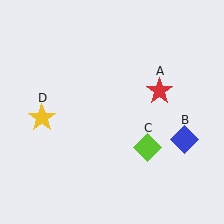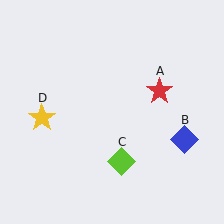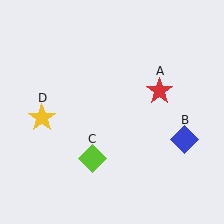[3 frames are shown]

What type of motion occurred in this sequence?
The lime diamond (object C) rotated clockwise around the center of the scene.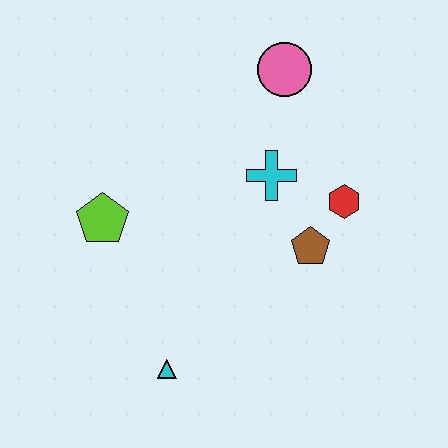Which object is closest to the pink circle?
The cyan cross is closest to the pink circle.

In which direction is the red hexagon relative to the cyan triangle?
The red hexagon is to the right of the cyan triangle.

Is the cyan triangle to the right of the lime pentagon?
Yes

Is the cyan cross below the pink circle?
Yes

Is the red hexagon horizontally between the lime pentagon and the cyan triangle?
No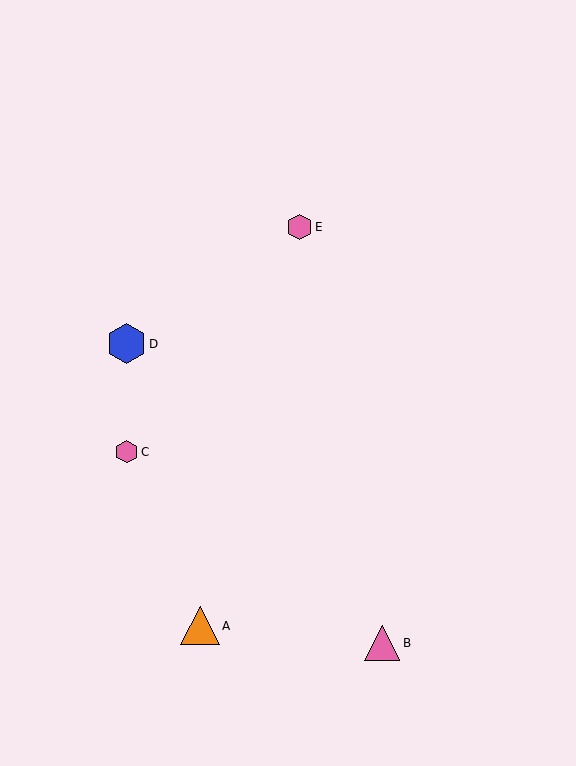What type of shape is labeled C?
Shape C is a pink hexagon.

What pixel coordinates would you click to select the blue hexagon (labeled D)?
Click at (126, 344) to select the blue hexagon D.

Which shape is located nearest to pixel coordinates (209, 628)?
The orange triangle (labeled A) at (200, 626) is nearest to that location.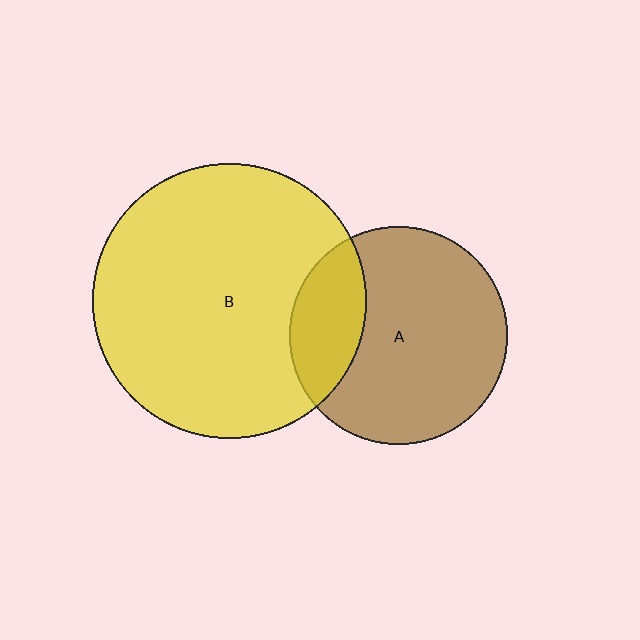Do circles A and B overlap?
Yes.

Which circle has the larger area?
Circle B (yellow).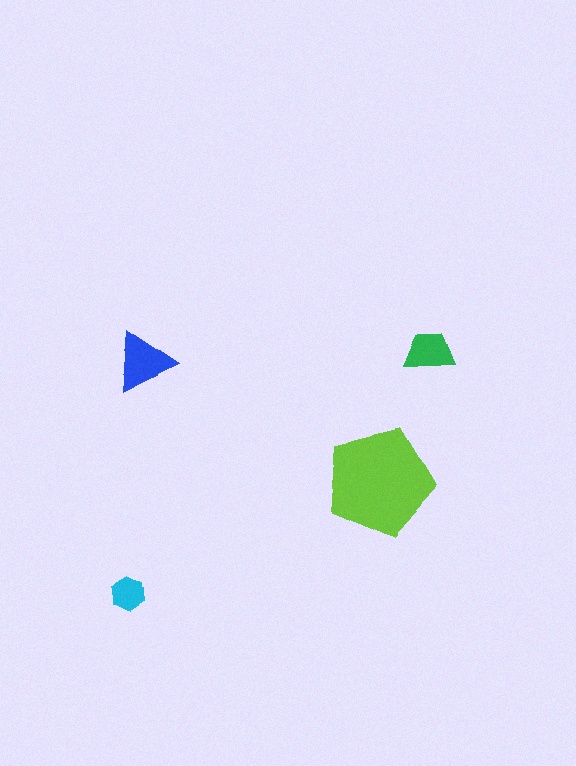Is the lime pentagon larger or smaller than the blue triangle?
Larger.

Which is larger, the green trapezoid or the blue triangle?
The blue triangle.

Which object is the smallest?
The cyan hexagon.